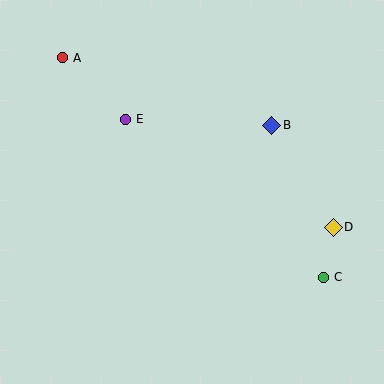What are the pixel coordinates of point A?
Point A is at (62, 58).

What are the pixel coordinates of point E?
Point E is at (125, 120).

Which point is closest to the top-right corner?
Point B is closest to the top-right corner.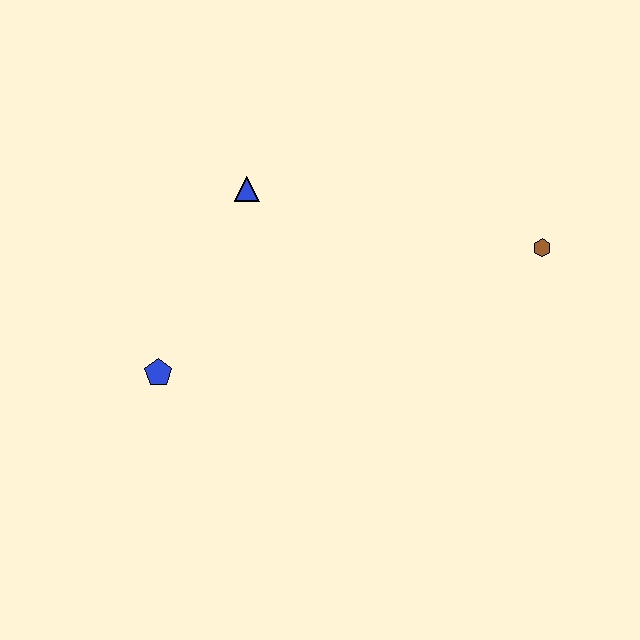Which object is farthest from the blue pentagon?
The brown hexagon is farthest from the blue pentagon.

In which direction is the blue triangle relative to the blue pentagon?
The blue triangle is above the blue pentagon.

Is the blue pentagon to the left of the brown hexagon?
Yes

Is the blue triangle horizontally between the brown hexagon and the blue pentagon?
Yes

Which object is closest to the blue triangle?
The blue pentagon is closest to the blue triangle.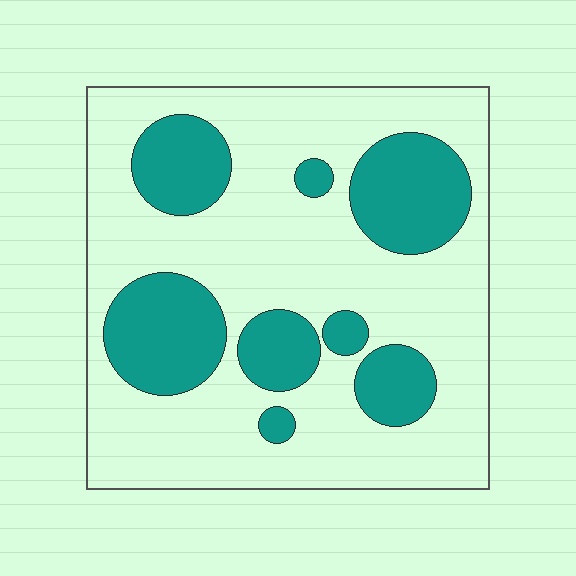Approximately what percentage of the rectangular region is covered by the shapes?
Approximately 30%.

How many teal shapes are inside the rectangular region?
8.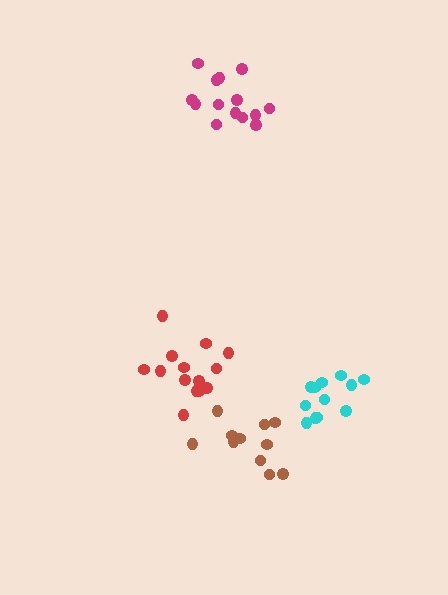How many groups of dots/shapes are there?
There are 4 groups.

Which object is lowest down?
The brown cluster is bottommost.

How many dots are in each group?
Group 1: 14 dots, Group 2: 11 dots, Group 3: 12 dots, Group 4: 14 dots (51 total).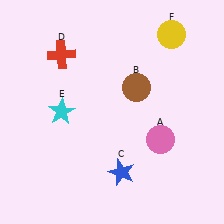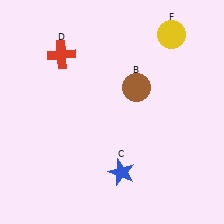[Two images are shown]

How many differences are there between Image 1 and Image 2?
There are 2 differences between the two images.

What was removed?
The cyan star (E), the pink circle (A) were removed in Image 2.